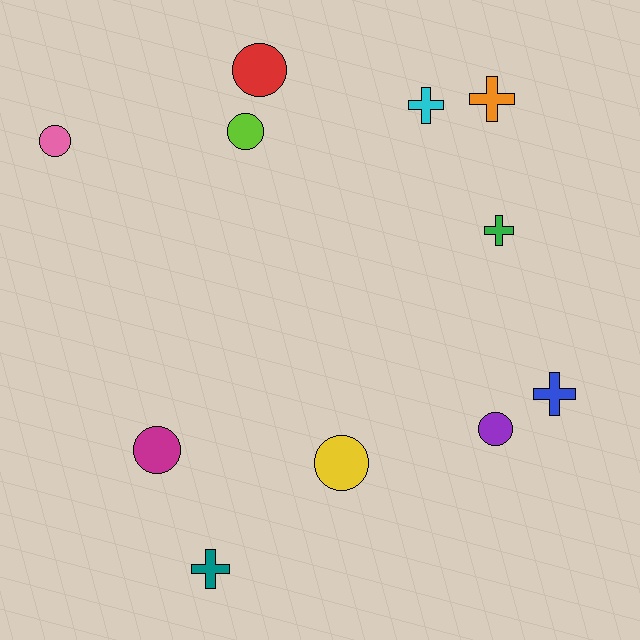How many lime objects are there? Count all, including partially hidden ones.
There is 1 lime object.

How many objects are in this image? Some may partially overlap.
There are 11 objects.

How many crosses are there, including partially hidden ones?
There are 5 crosses.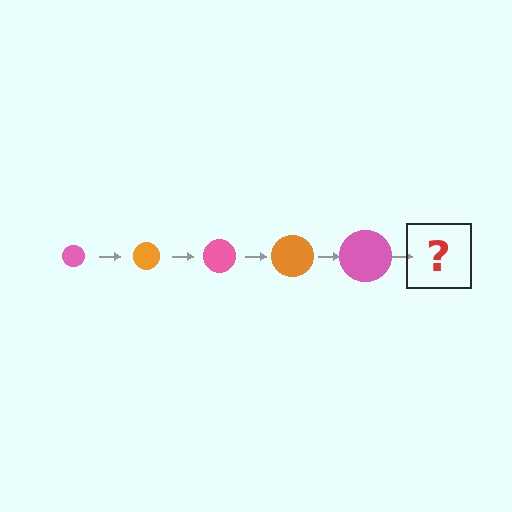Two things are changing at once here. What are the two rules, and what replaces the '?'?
The two rules are that the circle grows larger each step and the color cycles through pink and orange. The '?' should be an orange circle, larger than the previous one.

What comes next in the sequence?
The next element should be an orange circle, larger than the previous one.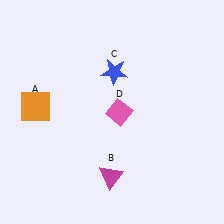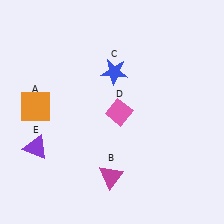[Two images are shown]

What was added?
A purple triangle (E) was added in Image 2.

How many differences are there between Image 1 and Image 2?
There is 1 difference between the two images.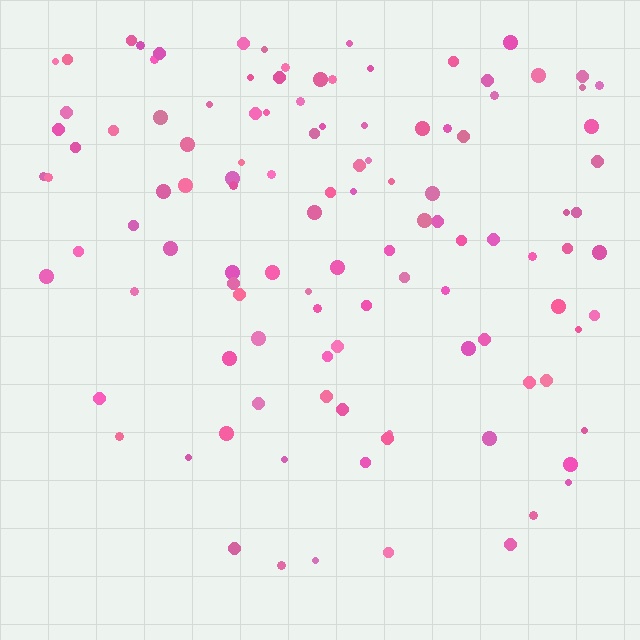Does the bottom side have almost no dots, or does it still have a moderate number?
Still a moderate number, just noticeably fewer than the top.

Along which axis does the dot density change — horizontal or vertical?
Vertical.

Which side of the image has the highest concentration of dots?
The top.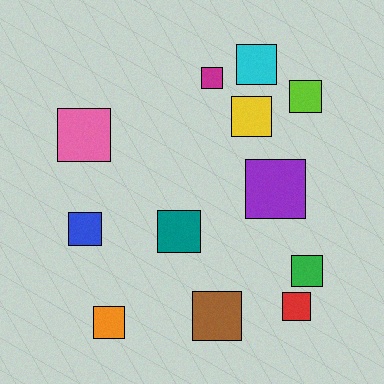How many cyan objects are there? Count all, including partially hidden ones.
There is 1 cyan object.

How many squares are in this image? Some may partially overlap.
There are 12 squares.